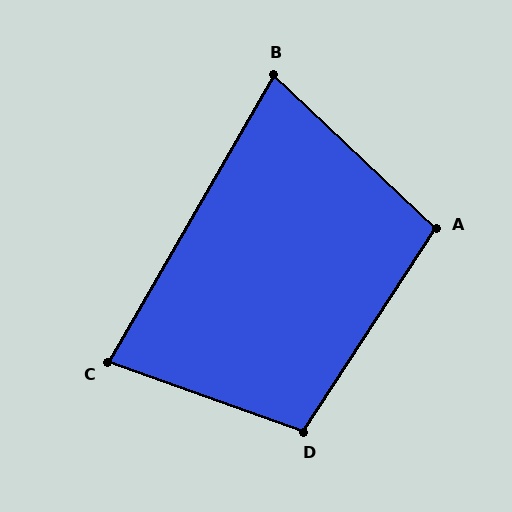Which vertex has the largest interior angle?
D, at approximately 104 degrees.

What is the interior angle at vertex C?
Approximately 80 degrees (acute).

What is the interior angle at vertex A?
Approximately 100 degrees (obtuse).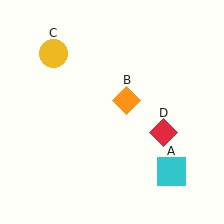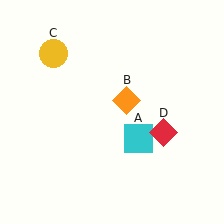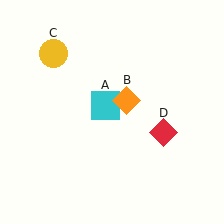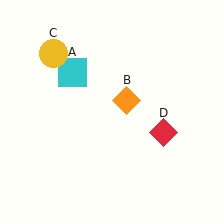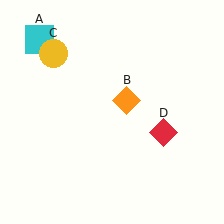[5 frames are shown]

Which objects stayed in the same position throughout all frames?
Orange diamond (object B) and yellow circle (object C) and red diamond (object D) remained stationary.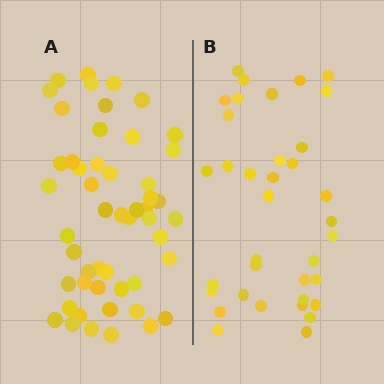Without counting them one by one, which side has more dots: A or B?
Region A (the left region) has more dots.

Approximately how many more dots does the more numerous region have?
Region A has approximately 15 more dots than region B.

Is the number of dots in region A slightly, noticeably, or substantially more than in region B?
Region A has noticeably more, but not dramatically so. The ratio is roughly 1.4 to 1.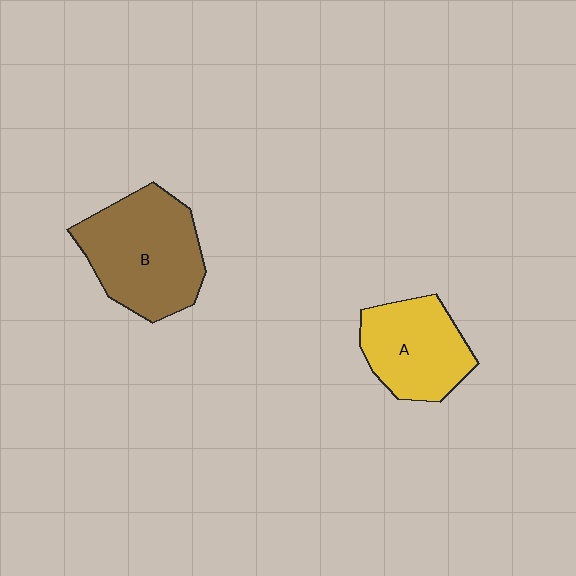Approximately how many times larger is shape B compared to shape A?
Approximately 1.3 times.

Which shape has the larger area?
Shape B (brown).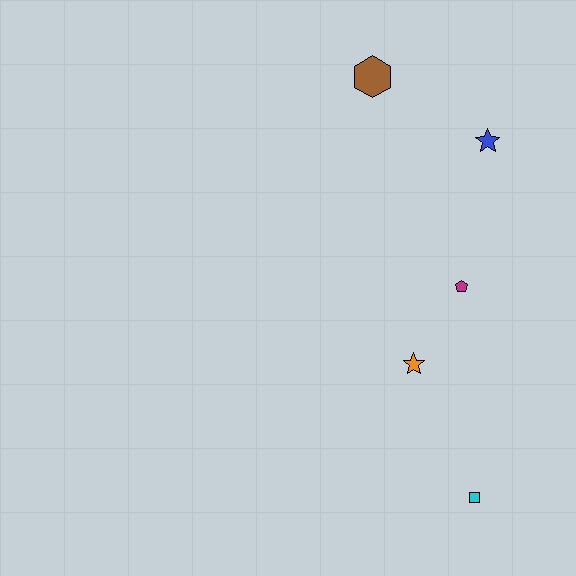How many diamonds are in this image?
There are no diamonds.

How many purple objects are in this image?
There are no purple objects.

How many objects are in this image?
There are 5 objects.